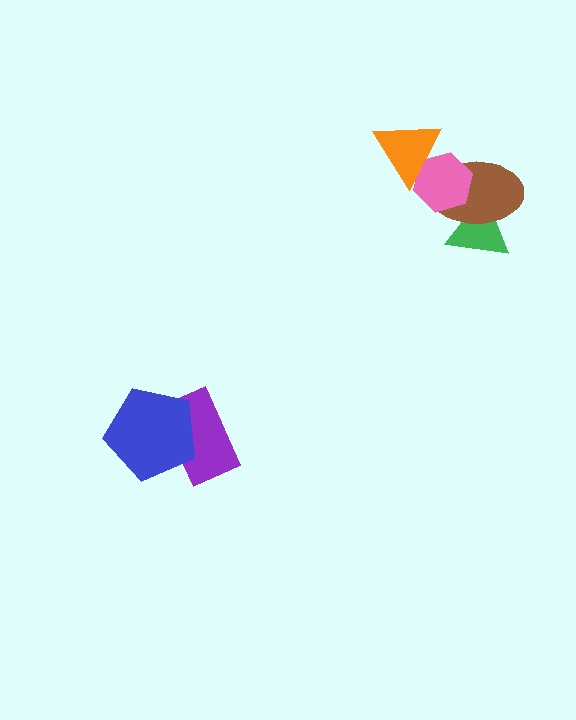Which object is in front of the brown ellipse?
The pink hexagon is in front of the brown ellipse.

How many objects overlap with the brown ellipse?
2 objects overlap with the brown ellipse.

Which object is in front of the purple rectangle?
The blue pentagon is in front of the purple rectangle.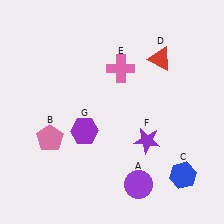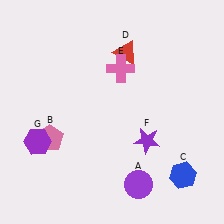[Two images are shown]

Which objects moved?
The objects that moved are: the red triangle (D), the purple hexagon (G).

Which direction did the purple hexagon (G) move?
The purple hexagon (G) moved left.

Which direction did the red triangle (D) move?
The red triangle (D) moved left.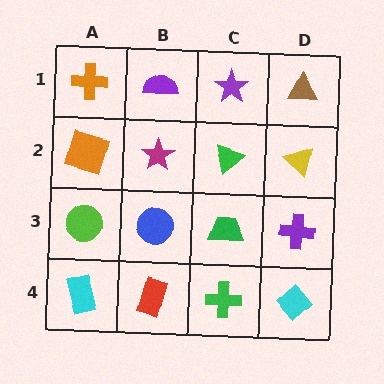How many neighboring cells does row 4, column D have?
2.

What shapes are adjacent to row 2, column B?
A purple semicircle (row 1, column B), a blue circle (row 3, column B), an orange square (row 2, column A), a green triangle (row 2, column C).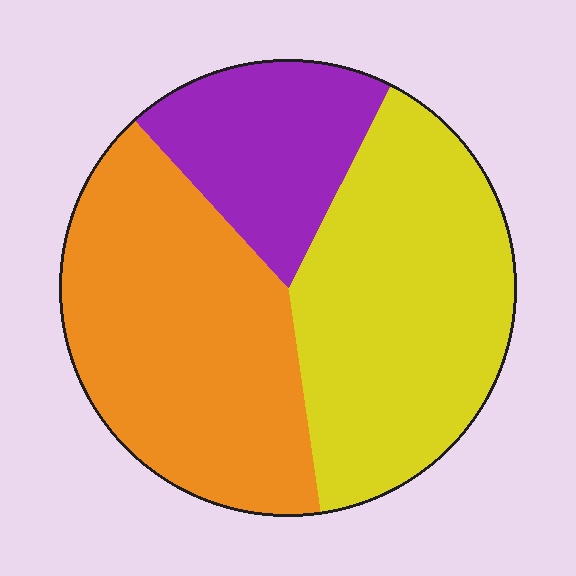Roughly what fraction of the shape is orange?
Orange covers around 40% of the shape.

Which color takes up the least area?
Purple, at roughly 20%.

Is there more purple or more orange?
Orange.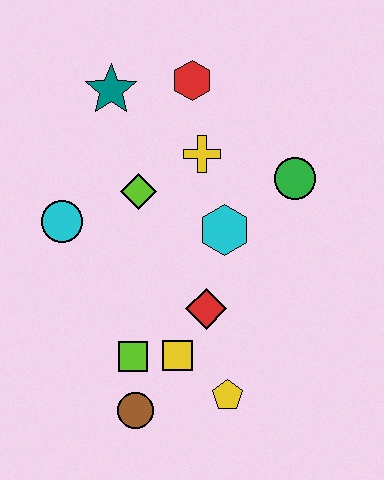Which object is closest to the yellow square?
The lime square is closest to the yellow square.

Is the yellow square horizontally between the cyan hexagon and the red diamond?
No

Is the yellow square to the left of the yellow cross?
Yes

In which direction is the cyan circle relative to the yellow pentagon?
The cyan circle is above the yellow pentagon.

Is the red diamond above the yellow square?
Yes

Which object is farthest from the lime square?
The red hexagon is farthest from the lime square.